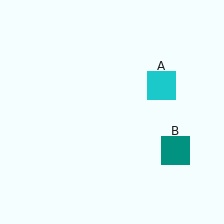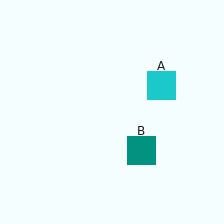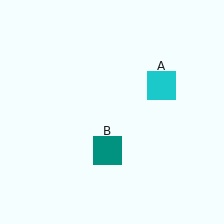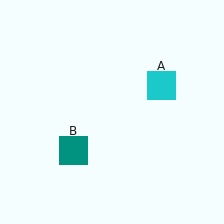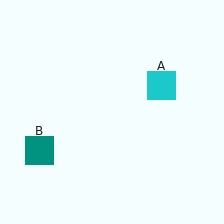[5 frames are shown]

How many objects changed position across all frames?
1 object changed position: teal square (object B).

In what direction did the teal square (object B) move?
The teal square (object B) moved left.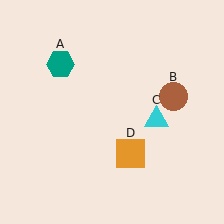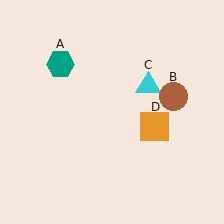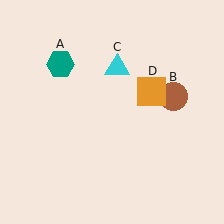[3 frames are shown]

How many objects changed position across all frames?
2 objects changed position: cyan triangle (object C), orange square (object D).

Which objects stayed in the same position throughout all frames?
Teal hexagon (object A) and brown circle (object B) remained stationary.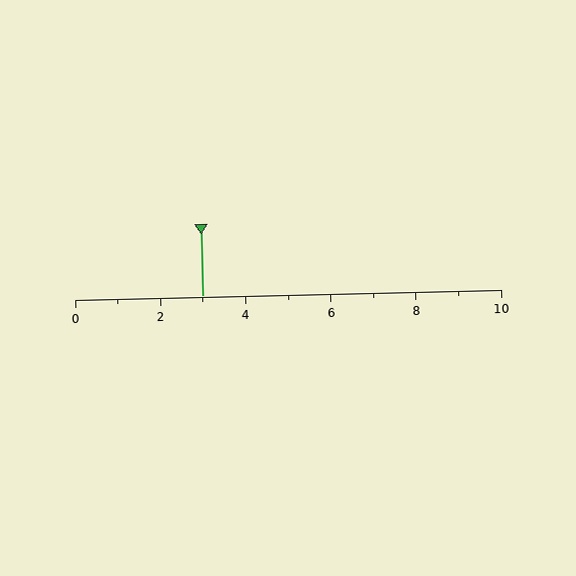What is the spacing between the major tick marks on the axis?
The major ticks are spaced 2 apart.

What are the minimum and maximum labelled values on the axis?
The axis runs from 0 to 10.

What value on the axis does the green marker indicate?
The marker indicates approximately 3.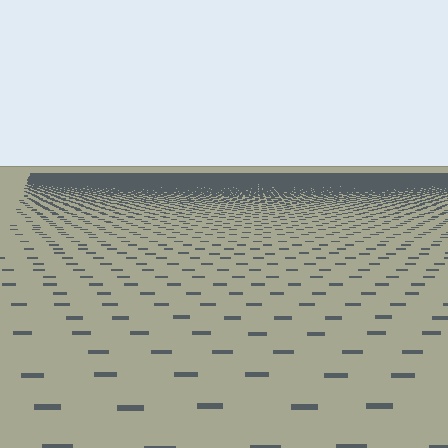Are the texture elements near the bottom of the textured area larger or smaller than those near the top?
Larger. Near the bottom, elements are closer to the viewer and appear at a bigger on-screen size.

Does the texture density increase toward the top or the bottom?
Density increases toward the top.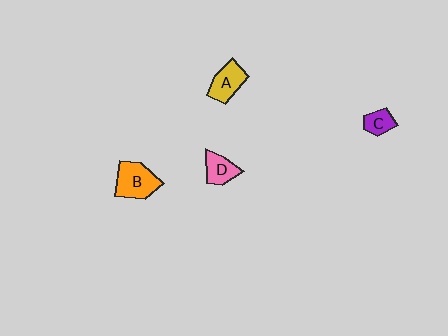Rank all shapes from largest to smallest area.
From largest to smallest: B (orange), A (yellow), D (pink), C (purple).